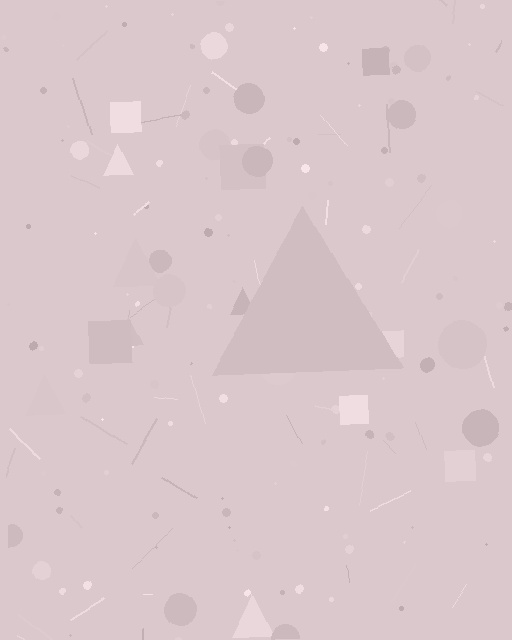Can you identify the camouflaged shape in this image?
The camouflaged shape is a triangle.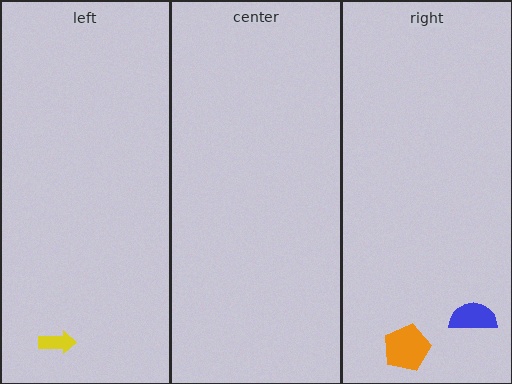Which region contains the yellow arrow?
The left region.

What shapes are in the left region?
The yellow arrow.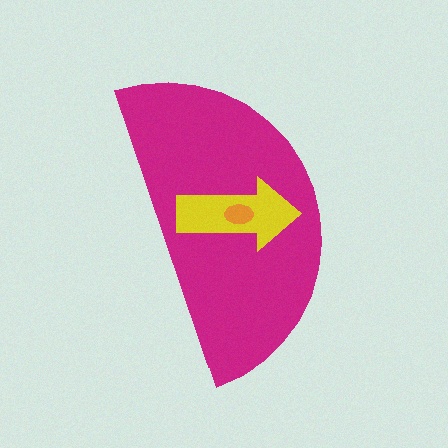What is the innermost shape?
The orange ellipse.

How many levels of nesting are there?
3.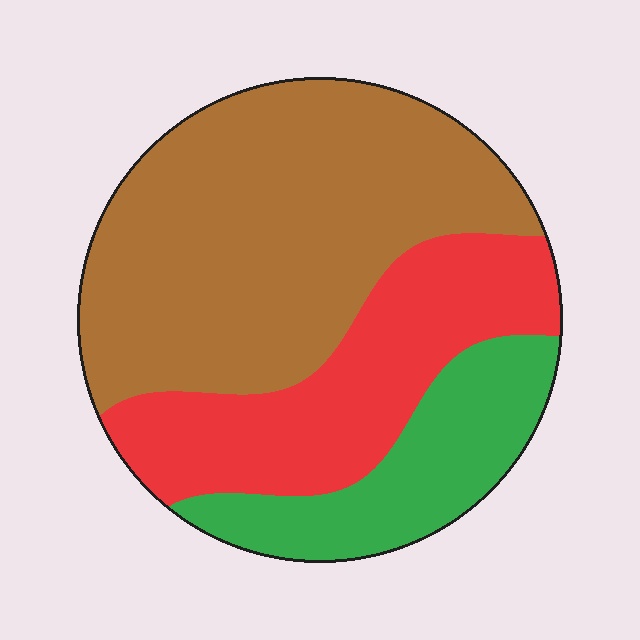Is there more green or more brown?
Brown.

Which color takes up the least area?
Green, at roughly 20%.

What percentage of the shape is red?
Red covers roughly 30% of the shape.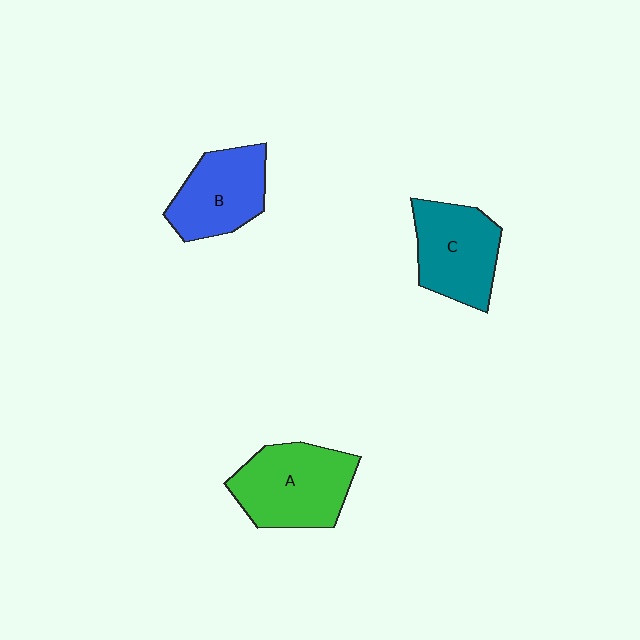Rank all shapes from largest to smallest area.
From largest to smallest: A (green), C (teal), B (blue).